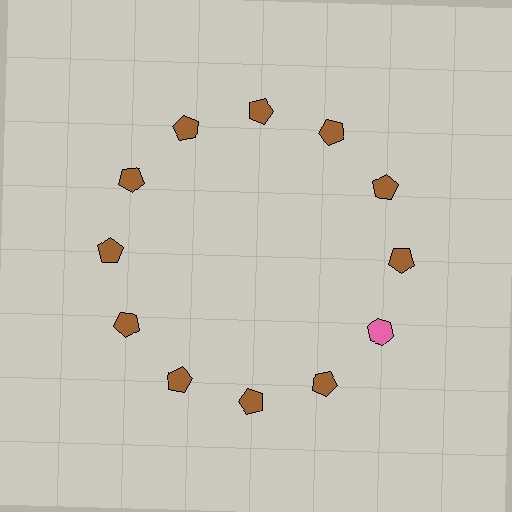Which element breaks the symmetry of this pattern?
The pink hexagon at roughly the 4 o'clock position breaks the symmetry. All other shapes are brown pentagons.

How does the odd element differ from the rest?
It differs in both color (pink instead of brown) and shape (hexagon instead of pentagon).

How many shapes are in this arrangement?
There are 12 shapes arranged in a ring pattern.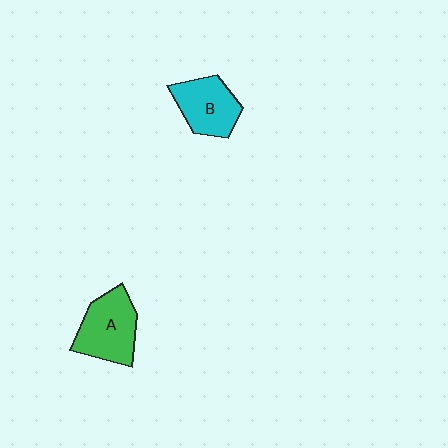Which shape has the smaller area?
Shape B (cyan).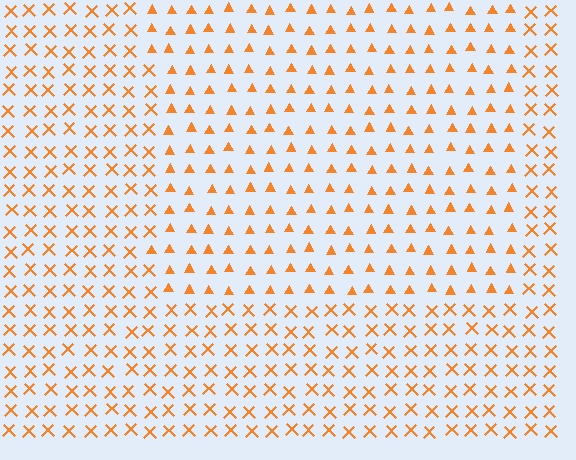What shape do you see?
I see a rectangle.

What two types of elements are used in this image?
The image uses triangles inside the rectangle region and X marks outside it.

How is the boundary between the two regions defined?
The boundary is defined by a change in element shape: triangles inside vs. X marks outside. All elements share the same color and spacing.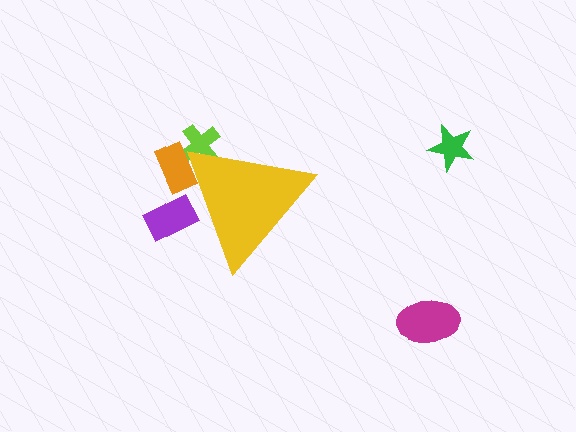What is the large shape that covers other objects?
A yellow triangle.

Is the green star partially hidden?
No, the green star is fully visible.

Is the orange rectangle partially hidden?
Yes, the orange rectangle is partially hidden behind the yellow triangle.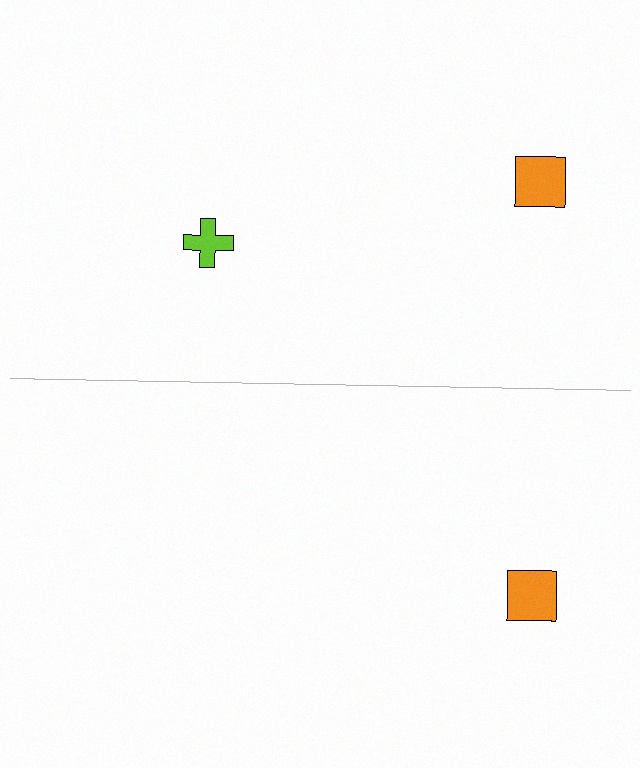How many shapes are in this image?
There are 3 shapes in this image.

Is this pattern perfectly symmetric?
No, the pattern is not perfectly symmetric. A lime cross is missing from the bottom side.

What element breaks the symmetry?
A lime cross is missing from the bottom side.